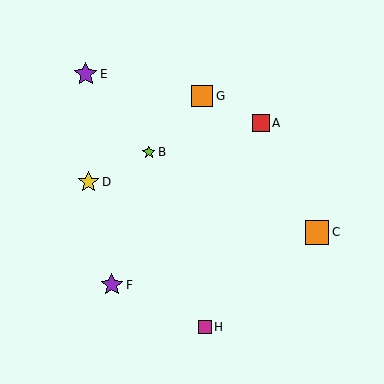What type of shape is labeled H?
Shape H is a magenta square.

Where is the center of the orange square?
The center of the orange square is at (317, 232).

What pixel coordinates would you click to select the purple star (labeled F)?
Click at (112, 285) to select the purple star F.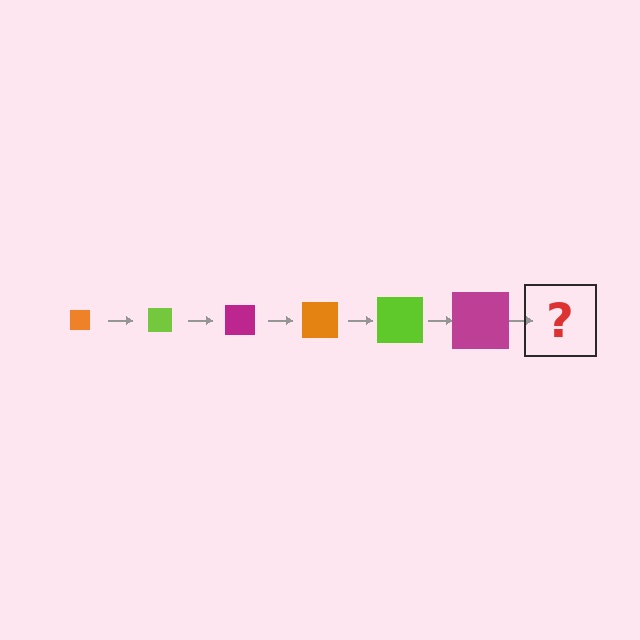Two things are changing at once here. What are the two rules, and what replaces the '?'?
The two rules are that the square grows larger each step and the color cycles through orange, lime, and magenta. The '?' should be an orange square, larger than the previous one.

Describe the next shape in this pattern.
It should be an orange square, larger than the previous one.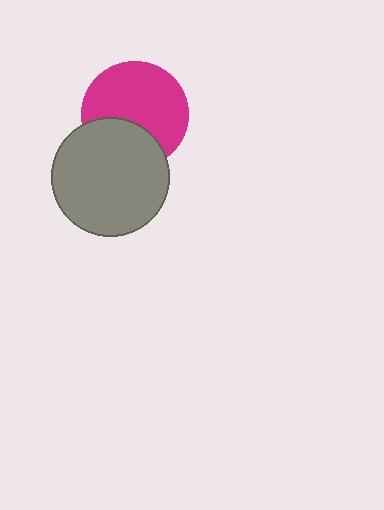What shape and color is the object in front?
The object in front is a gray circle.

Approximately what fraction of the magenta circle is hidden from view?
Roughly 32% of the magenta circle is hidden behind the gray circle.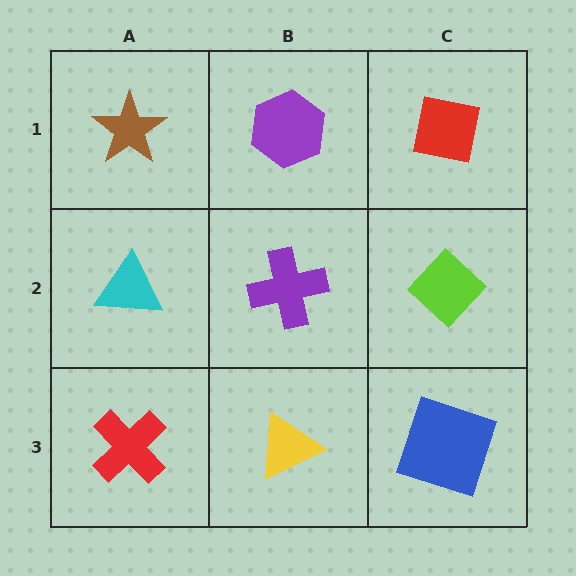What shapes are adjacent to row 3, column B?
A purple cross (row 2, column B), a red cross (row 3, column A), a blue square (row 3, column C).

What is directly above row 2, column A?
A brown star.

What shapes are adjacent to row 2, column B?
A purple hexagon (row 1, column B), a yellow triangle (row 3, column B), a cyan triangle (row 2, column A), a lime diamond (row 2, column C).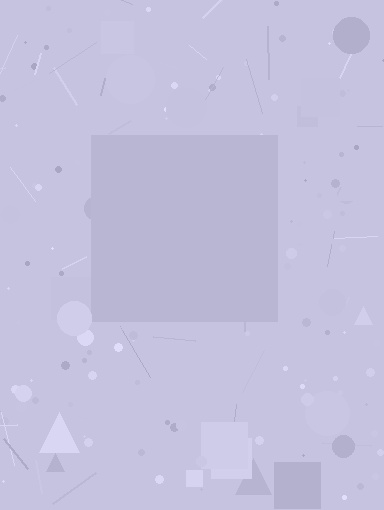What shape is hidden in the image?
A square is hidden in the image.